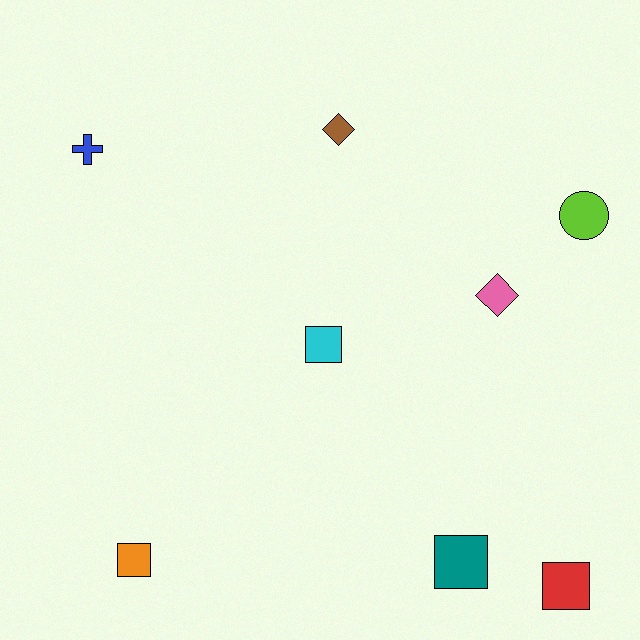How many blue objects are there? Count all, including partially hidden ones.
There is 1 blue object.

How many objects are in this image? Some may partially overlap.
There are 8 objects.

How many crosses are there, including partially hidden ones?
There is 1 cross.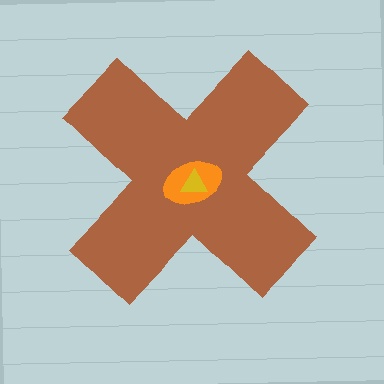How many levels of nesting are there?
3.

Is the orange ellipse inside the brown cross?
Yes.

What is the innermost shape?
The yellow triangle.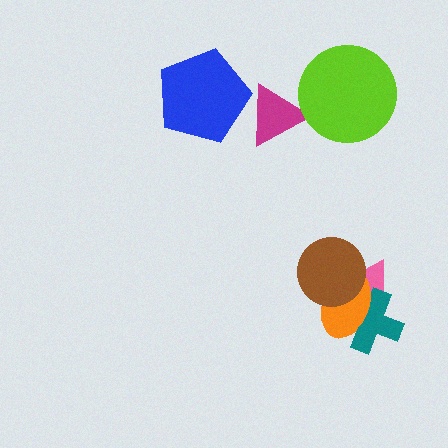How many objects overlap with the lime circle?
1 object overlaps with the lime circle.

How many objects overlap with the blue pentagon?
1 object overlaps with the blue pentagon.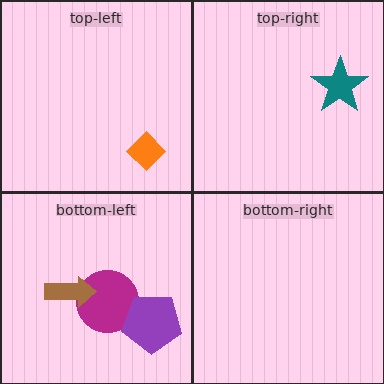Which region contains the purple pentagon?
The bottom-left region.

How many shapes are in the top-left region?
1.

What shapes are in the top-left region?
The orange diamond.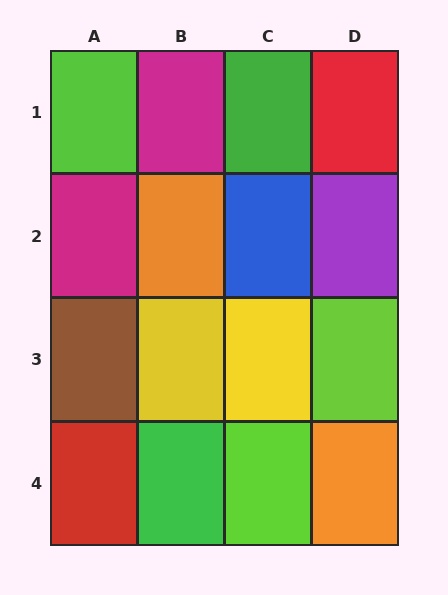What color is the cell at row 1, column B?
Magenta.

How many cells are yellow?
2 cells are yellow.